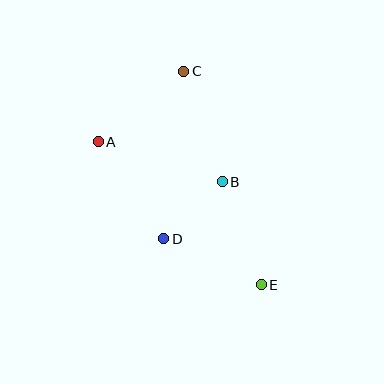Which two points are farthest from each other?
Points C and E are farthest from each other.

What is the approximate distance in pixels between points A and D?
The distance between A and D is approximately 117 pixels.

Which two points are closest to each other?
Points B and D are closest to each other.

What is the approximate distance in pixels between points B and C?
The distance between B and C is approximately 117 pixels.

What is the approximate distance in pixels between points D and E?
The distance between D and E is approximately 108 pixels.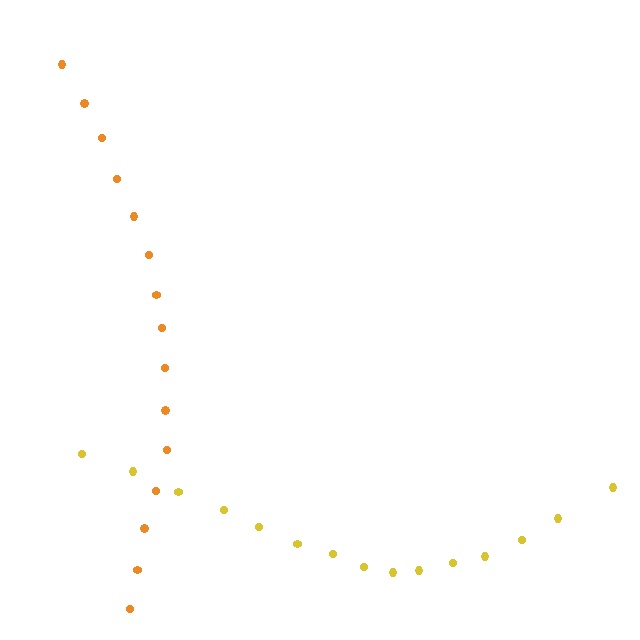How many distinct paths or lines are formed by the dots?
There are 2 distinct paths.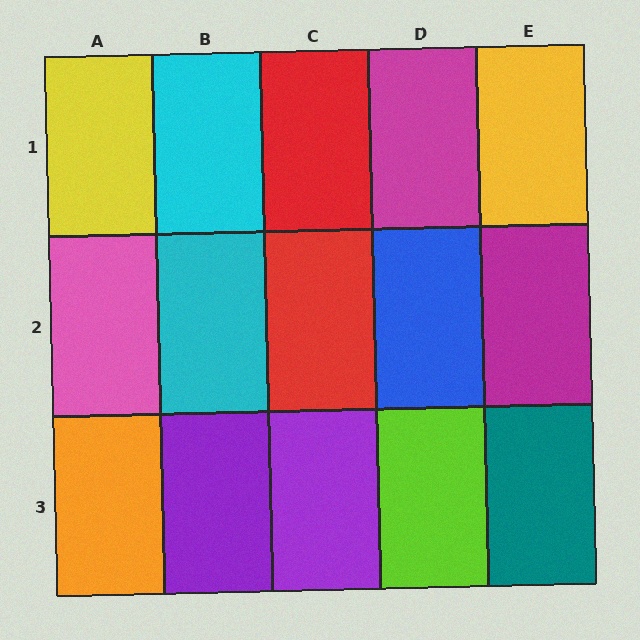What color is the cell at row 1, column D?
Magenta.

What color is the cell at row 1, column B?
Cyan.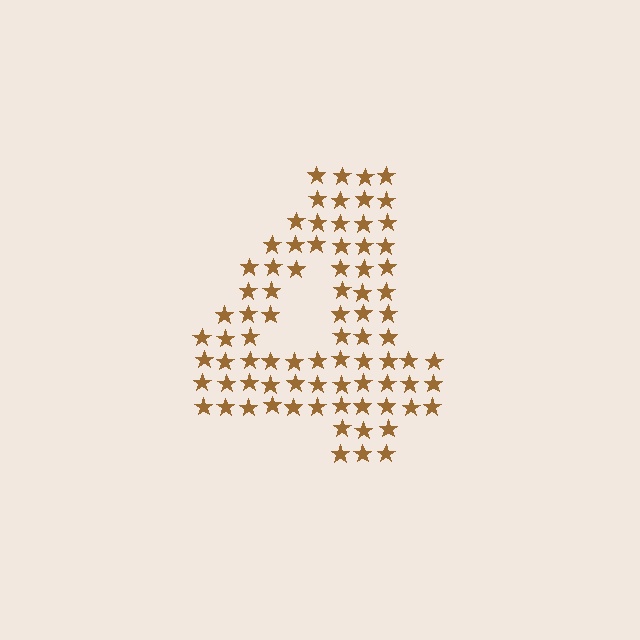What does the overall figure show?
The overall figure shows the digit 4.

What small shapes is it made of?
It is made of small stars.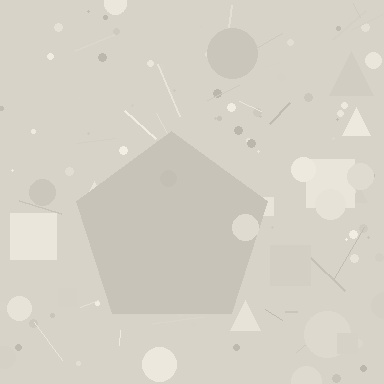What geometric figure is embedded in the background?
A pentagon is embedded in the background.